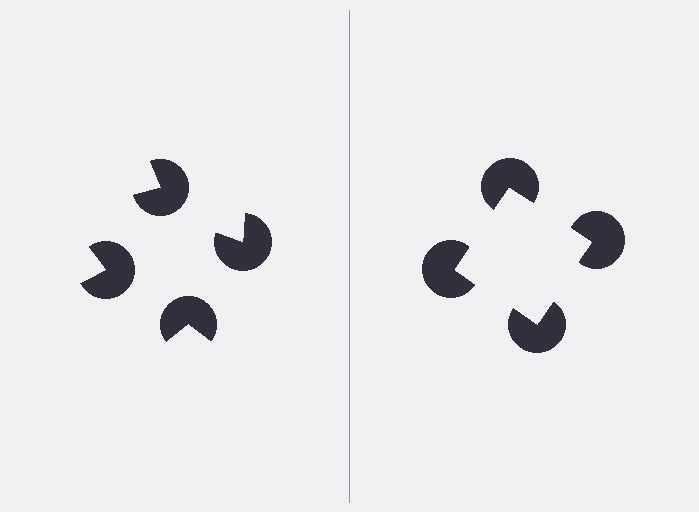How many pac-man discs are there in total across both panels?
8 — 4 on each side.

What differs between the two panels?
The pac-man discs are positioned identically on both sides; only the wedge orientations differ. On the right they align to a square; on the left they are misaligned.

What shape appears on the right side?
An illusory square.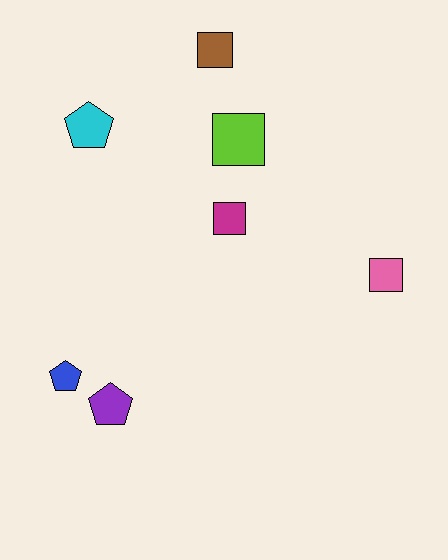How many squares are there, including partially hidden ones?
There are 4 squares.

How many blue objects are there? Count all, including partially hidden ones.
There is 1 blue object.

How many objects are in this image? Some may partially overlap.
There are 7 objects.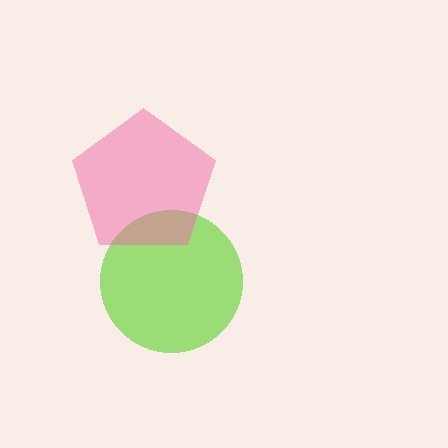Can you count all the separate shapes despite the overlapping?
Yes, there are 2 separate shapes.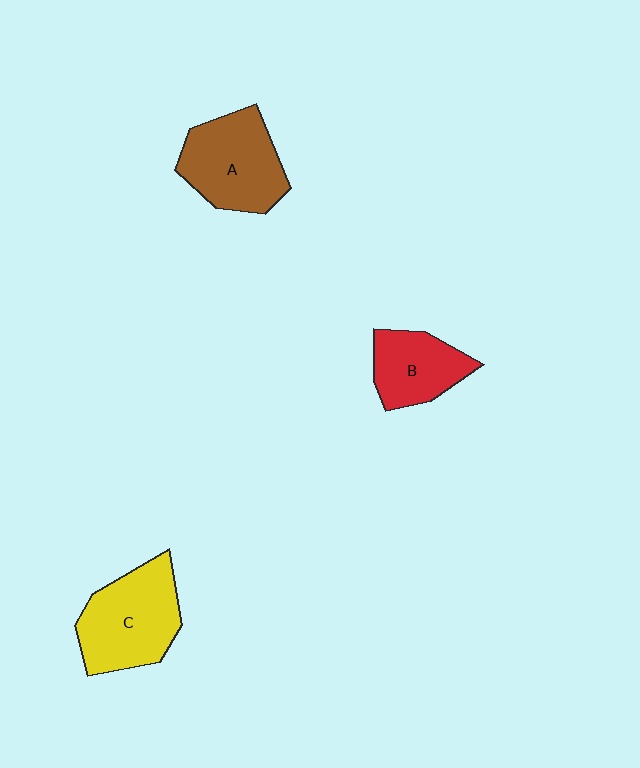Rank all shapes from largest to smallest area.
From largest to smallest: C (yellow), A (brown), B (red).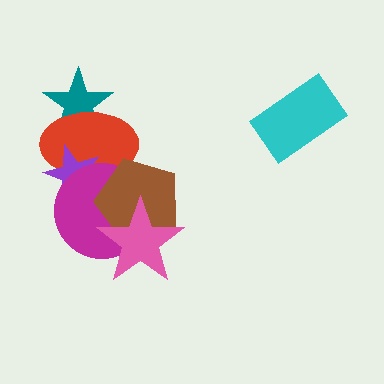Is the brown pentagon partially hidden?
Yes, it is partially covered by another shape.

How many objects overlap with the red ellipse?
4 objects overlap with the red ellipse.